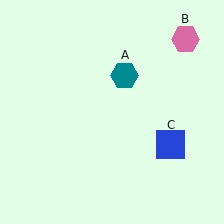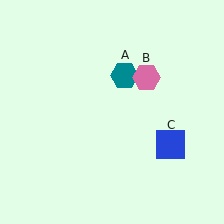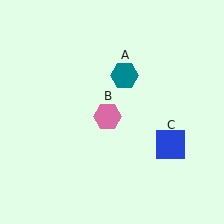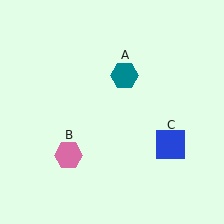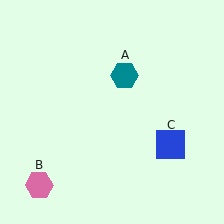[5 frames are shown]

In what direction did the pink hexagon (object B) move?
The pink hexagon (object B) moved down and to the left.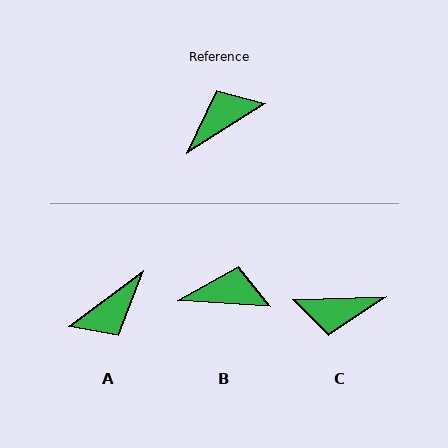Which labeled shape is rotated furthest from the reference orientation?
A, about 176 degrees away.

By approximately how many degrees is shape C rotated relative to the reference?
Approximately 149 degrees counter-clockwise.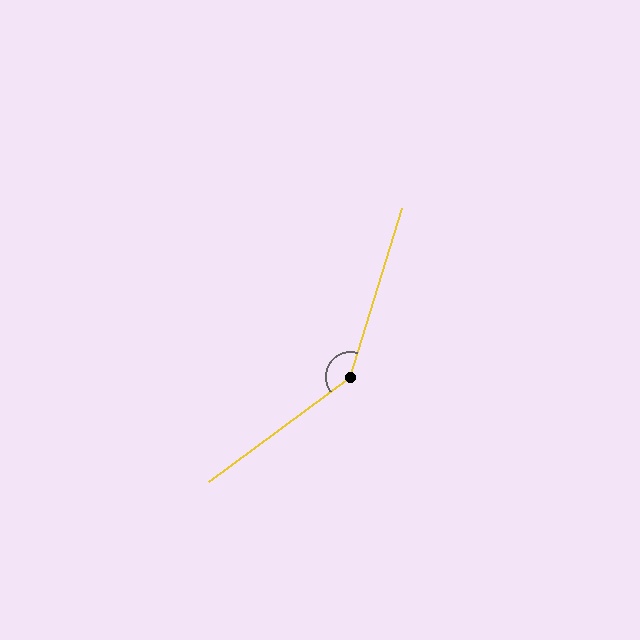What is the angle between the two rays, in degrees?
Approximately 144 degrees.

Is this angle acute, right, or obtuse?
It is obtuse.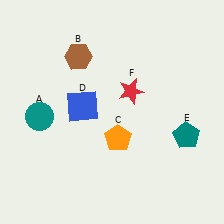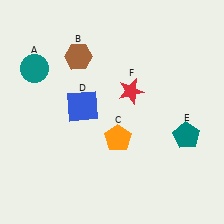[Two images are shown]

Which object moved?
The teal circle (A) moved up.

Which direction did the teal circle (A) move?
The teal circle (A) moved up.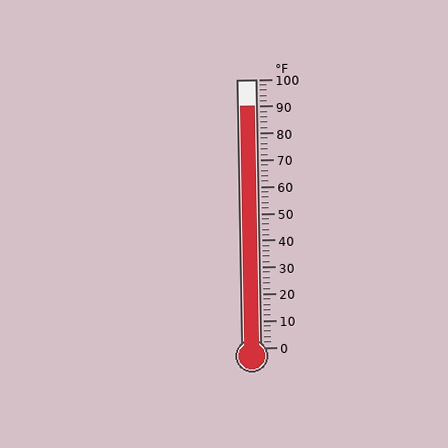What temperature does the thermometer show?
The thermometer shows approximately 90°F.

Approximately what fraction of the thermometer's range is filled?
The thermometer is filled to approximately 90% of its range.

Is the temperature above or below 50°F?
The temperature is above 50°F.